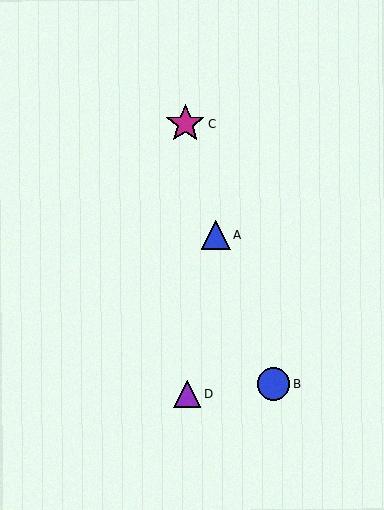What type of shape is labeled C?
Shape C is a magenta star.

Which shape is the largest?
The magenta star (labeled C) is the largest.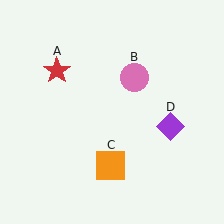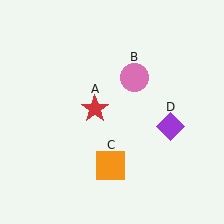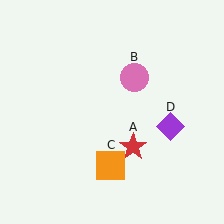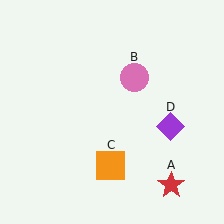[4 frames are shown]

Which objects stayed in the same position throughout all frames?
Pink circle (object B) and orange square (object C) and purple diamond (object D) remained stationary.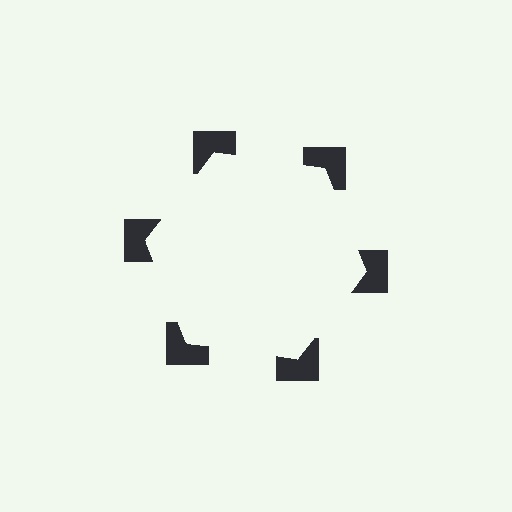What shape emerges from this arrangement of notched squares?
An illusory hexagon — its edges are inferred from the aligned wedge cuts in the notched squares, not physically drawn.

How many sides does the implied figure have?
6 sides.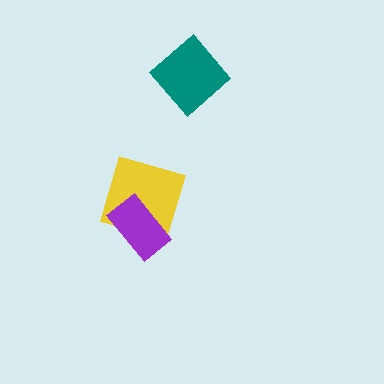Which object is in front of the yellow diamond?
The purple rectangle is in front of the yellow diamond.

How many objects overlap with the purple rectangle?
1 object overlaps with the purple rectangle.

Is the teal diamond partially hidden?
No, no other shape covers it.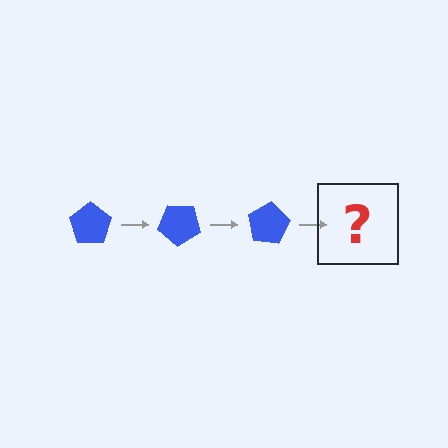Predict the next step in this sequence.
The next step is a blue pentagon rotated 120 degrees.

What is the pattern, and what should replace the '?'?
The pattern is that the pentagon rotates 40 degrees each step. The '?' should be a blue pentagon rotated 120 degrees.